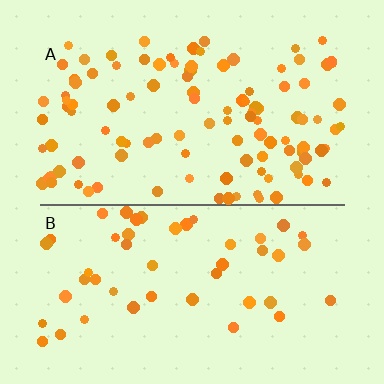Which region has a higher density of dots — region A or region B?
A (the top).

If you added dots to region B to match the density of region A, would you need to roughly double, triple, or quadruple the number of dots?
Approximately double.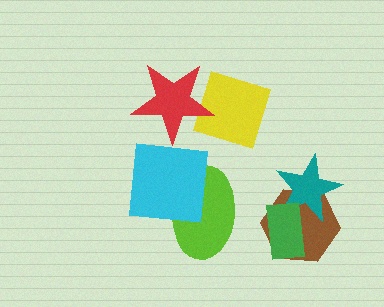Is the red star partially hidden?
No, no other shape covers it.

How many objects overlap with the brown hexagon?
2 objects overlap with the brown hexagon.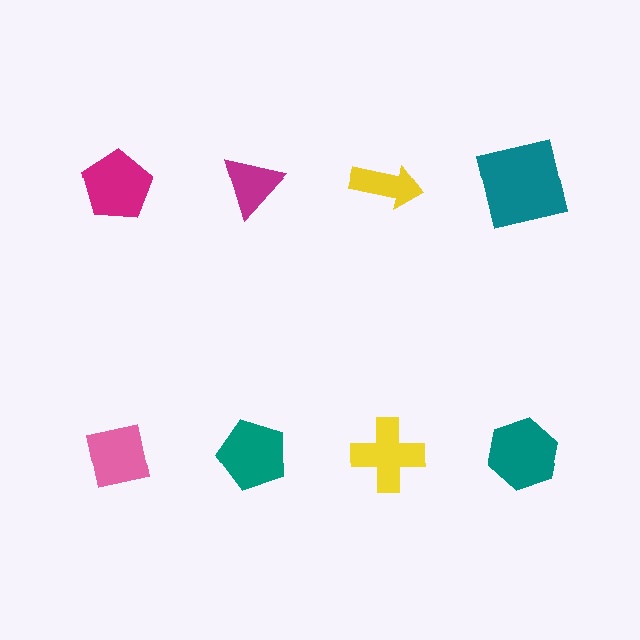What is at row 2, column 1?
A pink square.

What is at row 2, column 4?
A teal hexagon.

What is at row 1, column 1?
A magenta pentagon.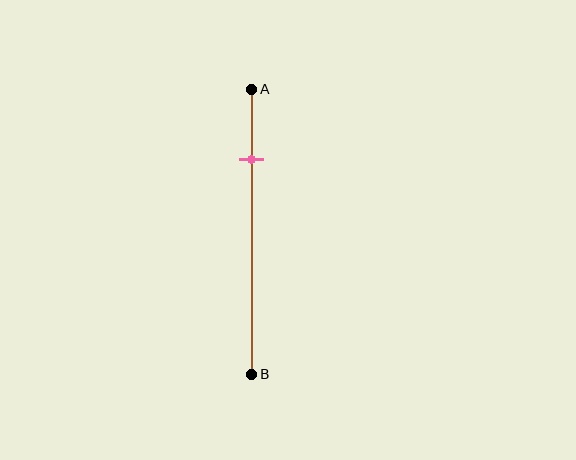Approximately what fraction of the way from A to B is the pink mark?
The pink mark is approximately 25% of the way from A to B.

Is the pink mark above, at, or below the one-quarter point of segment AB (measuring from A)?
The pink mark is approximately at the one-quarter point of segment AB.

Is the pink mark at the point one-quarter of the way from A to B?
Yes, the mark is approximately at the one-quarter point.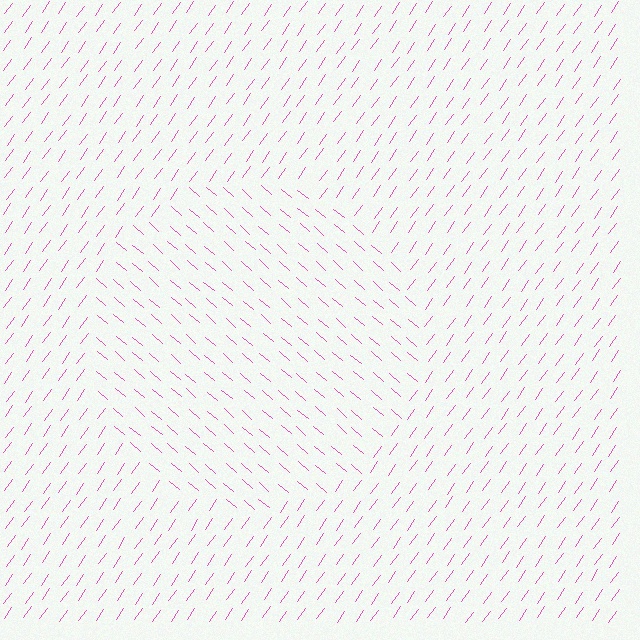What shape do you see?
I see a circle.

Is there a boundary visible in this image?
Yes, there is a texture boundary formed by a change in line orientation.